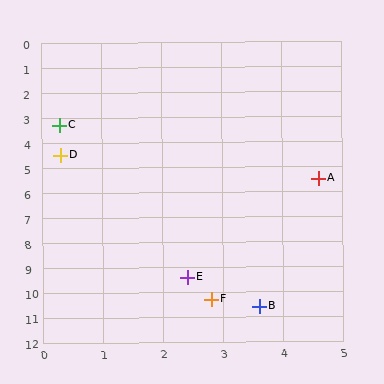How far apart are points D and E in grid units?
Points D and E are about 5.3 grid units apart.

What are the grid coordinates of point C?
Point C is at approximately (0.3, 3.3).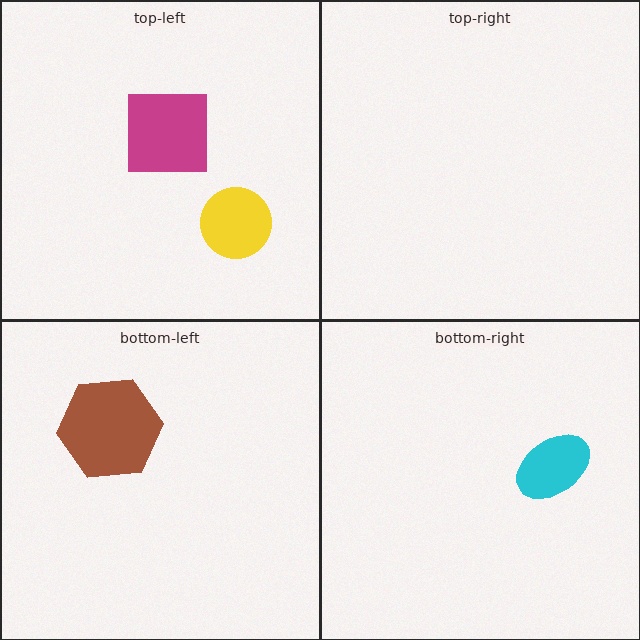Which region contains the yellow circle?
The top-left region.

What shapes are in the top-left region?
The yellow circle, the magenta square.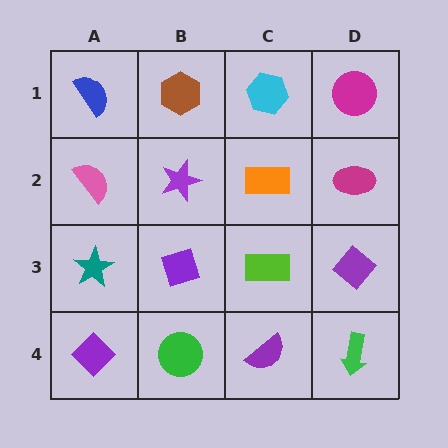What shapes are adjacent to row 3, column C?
An orange rectangle (row 2, column C), a purple semicircle (row 4, column C), a purple diamond (row 3, column B), a purple diamond (row 3, column D).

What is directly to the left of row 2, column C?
A purple star.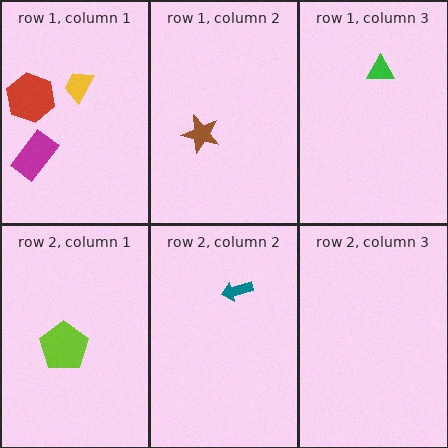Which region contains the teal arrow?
The row 2, column 2 region.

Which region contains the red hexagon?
The row 1, column 1 region.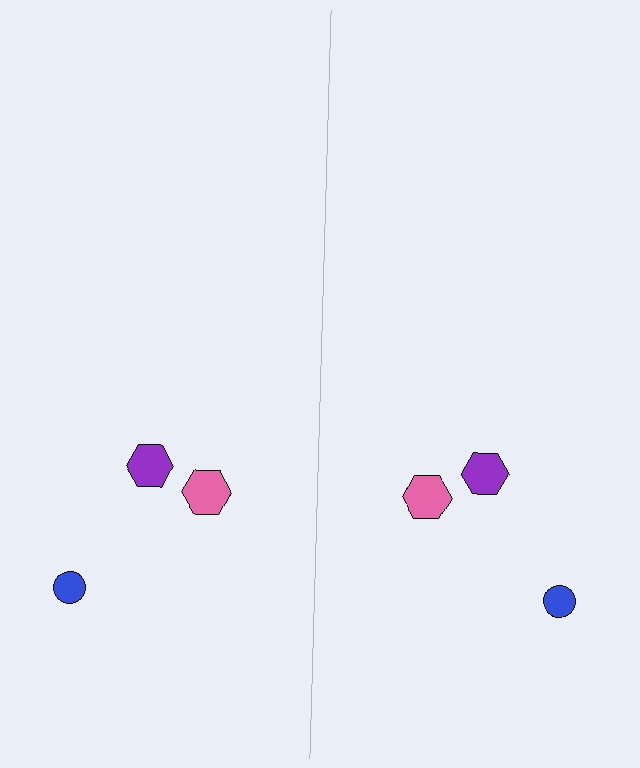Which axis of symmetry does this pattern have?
The pattern has a vertical axis of symmetry running through the center of the image.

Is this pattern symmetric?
Yes, this pattern has bilateral (reflection) symmetry.